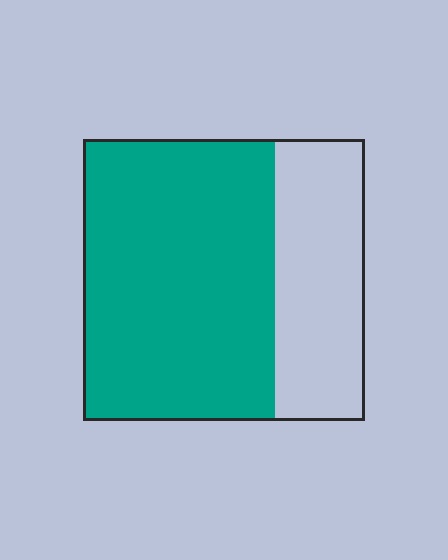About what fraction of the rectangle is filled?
About two thirds (2/3).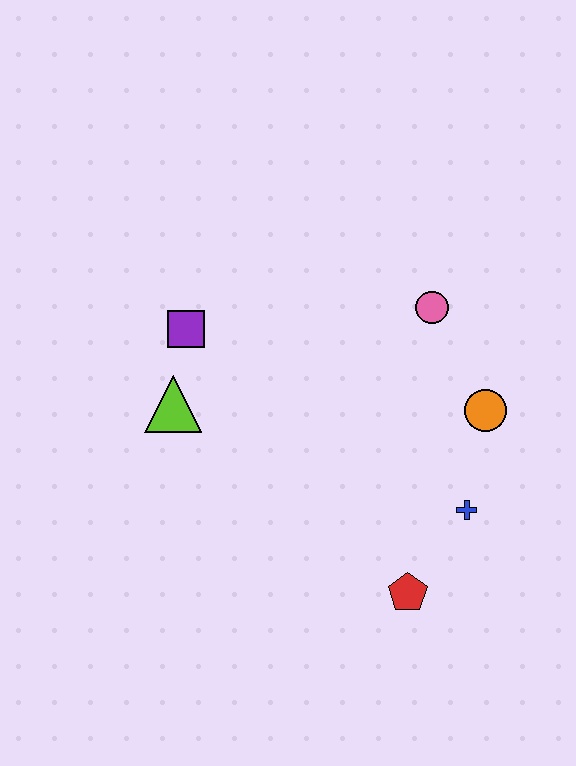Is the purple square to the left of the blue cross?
Yes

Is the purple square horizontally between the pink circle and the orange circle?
No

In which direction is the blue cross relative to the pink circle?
The blue cross is below the pink circle.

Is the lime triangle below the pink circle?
Yes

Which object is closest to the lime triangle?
The purple square is closest to the lime triangle.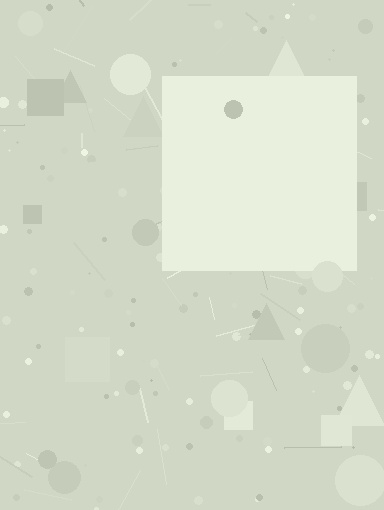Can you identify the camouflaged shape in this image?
The camouflaged shape is a square.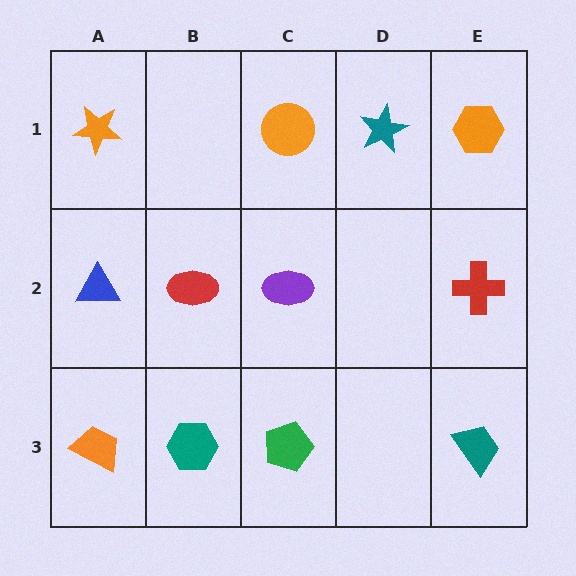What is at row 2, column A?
A blue triangle.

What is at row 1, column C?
An orange circle.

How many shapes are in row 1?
4 shapes.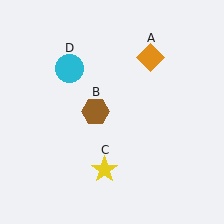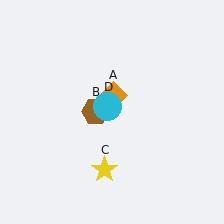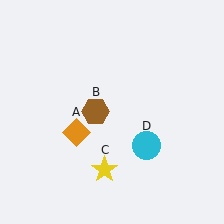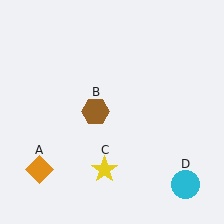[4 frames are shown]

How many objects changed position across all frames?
2 objects changed position: orange diamond (object A), cyan circle (object D).